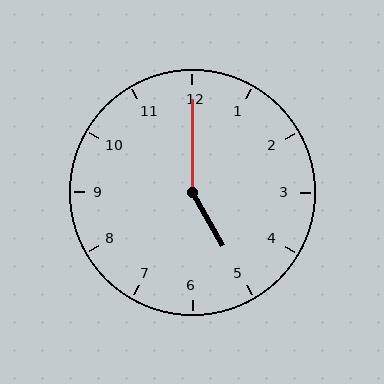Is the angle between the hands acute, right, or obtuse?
It is obtuse.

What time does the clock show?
5:00.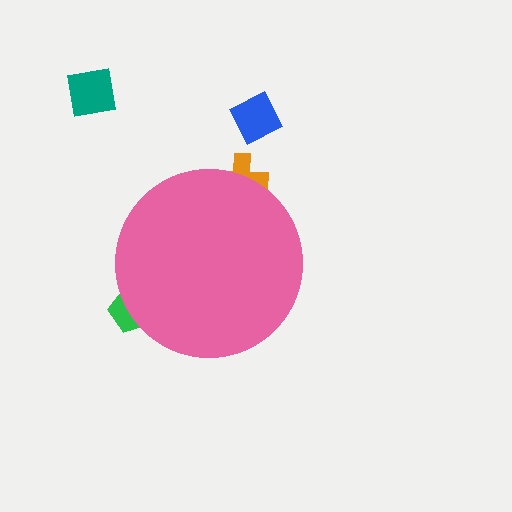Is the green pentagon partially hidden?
Yes, the green pentagon is partially hidden behind the pink circle.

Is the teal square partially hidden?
No, the teal square is fully visible.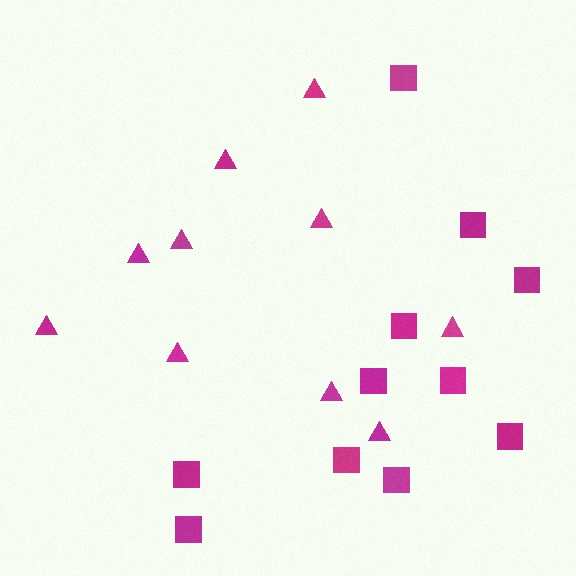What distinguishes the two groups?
There are 2 groups: one group of triangles (10) and one group of squares (11).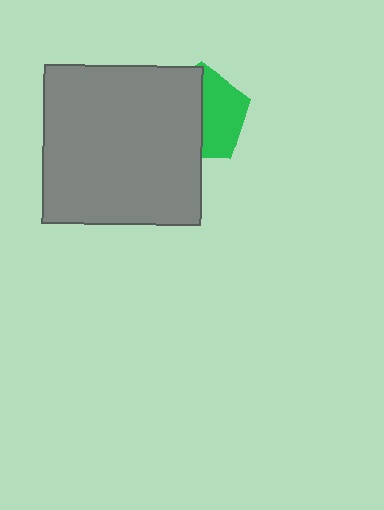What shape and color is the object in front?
The object in front is a gray square.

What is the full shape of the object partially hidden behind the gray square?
The partially hidden object is a green pentagon.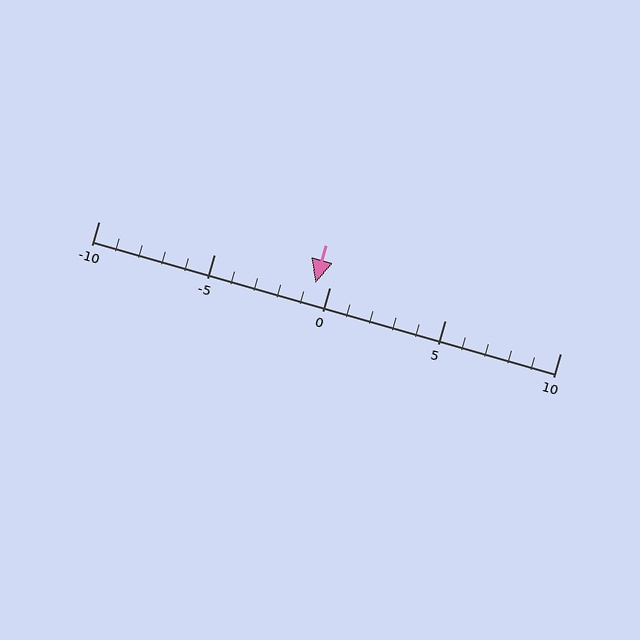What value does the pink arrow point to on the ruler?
The pink arrow points to approximately -1.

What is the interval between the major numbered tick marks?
The major tick marks are spaced 5 units apart.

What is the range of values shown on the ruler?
The ruler shows values from -10 to 10.